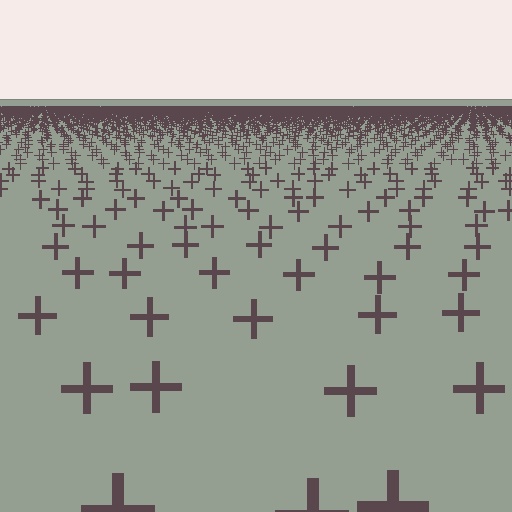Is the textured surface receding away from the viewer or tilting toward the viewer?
The surface is receding away from the viewer. Texture elements get smaller and denser toward the top.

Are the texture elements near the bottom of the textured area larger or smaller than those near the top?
Larger. Near the bottom, elements are closer to the viewer and appear at a bigger on-screen size.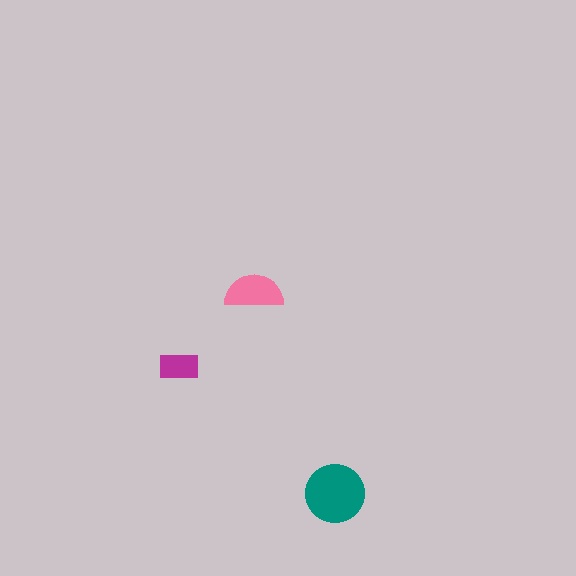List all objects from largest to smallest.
The teal circle, the pink semicircle, the magenta rectangle.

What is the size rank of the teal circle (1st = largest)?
1st.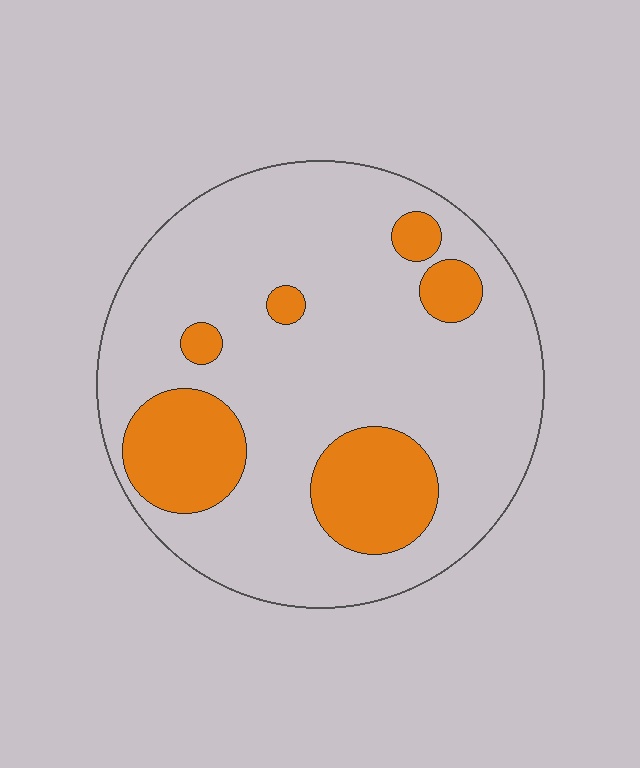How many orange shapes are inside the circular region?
6.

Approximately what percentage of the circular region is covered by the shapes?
Approximately 20%.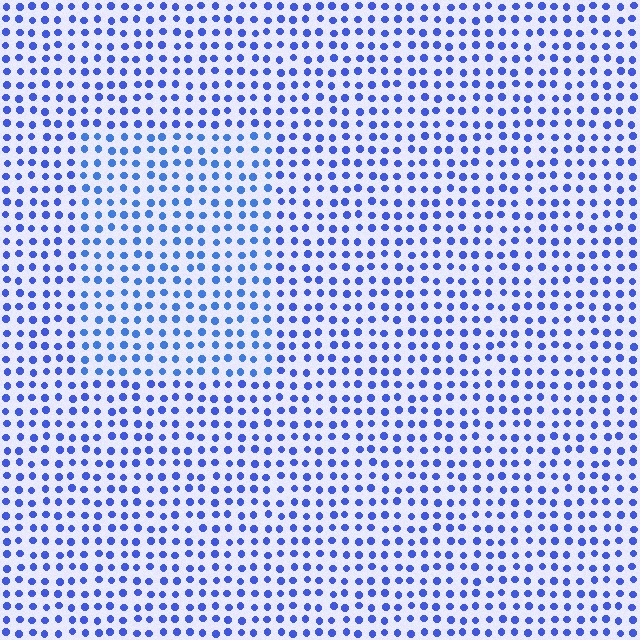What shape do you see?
I see a rectangle.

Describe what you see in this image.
The image is filled with small blue elements in a uniform arrangement. A rectangle-shaped region is visible where the elements are tinted to a slightly different hue, forming a subtle color boundary.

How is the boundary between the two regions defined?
The boundary is defined purely by a slight shift in hue (about 14 degrees). Spacing, size, and orientation are identical on both sides.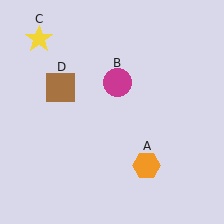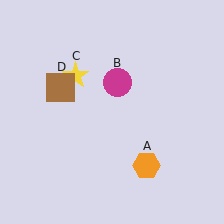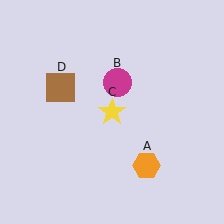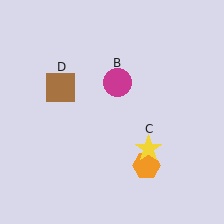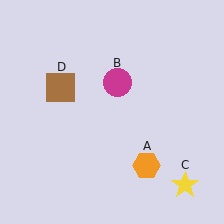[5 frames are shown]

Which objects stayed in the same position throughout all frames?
Orange hexagon (object A) and magenta circle (object B) and brown square (object D) remained stationary.